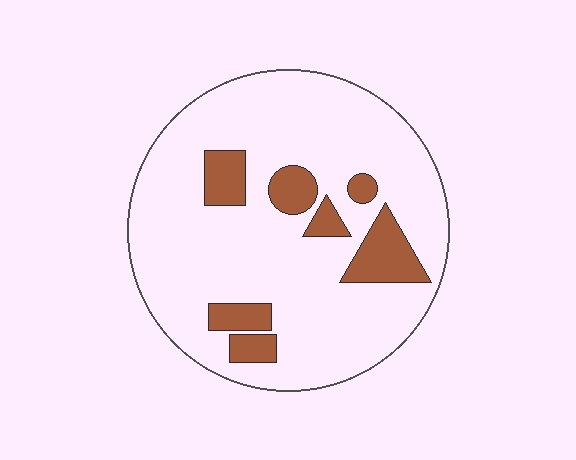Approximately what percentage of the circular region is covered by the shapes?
Approximately 15%.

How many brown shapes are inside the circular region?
7.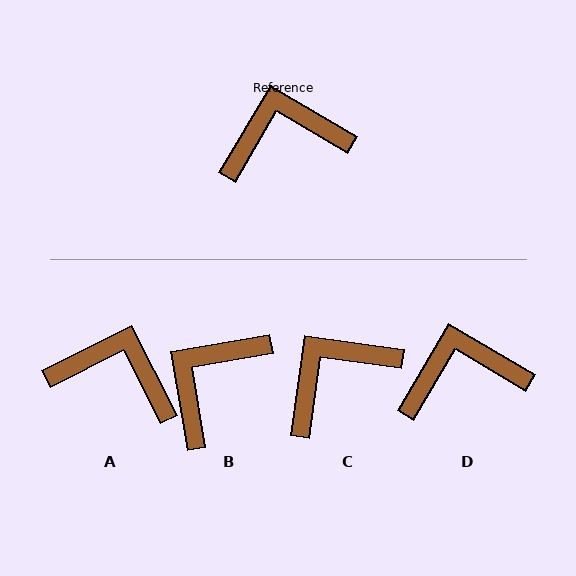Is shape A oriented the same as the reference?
No, it is off by about 33 degrees.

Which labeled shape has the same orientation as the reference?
D.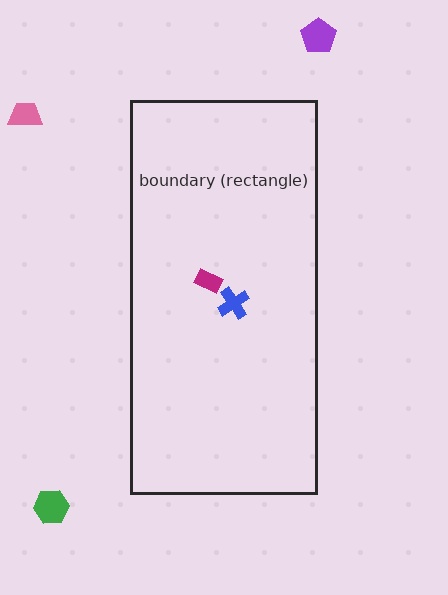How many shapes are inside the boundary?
2 inside, 3 outside.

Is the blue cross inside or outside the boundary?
Inside.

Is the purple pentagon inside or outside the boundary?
Outside.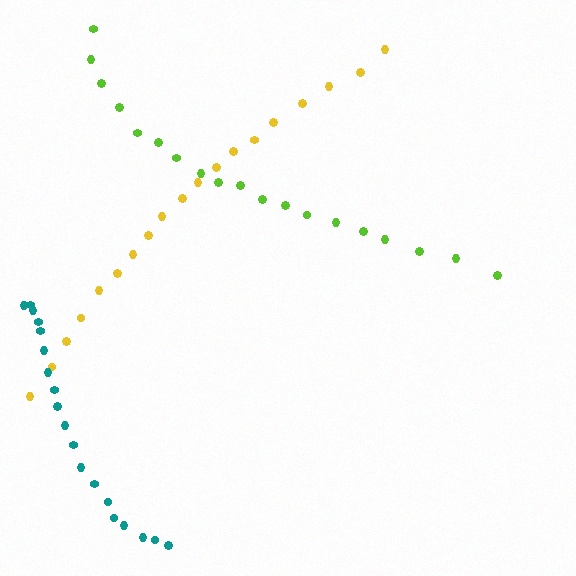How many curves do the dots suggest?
There are 3 distinct paths.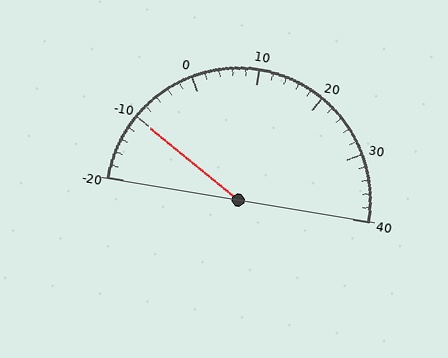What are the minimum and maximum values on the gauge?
The gauge ranges from -20 to 40.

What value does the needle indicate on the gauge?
The needle indicates approximately -10.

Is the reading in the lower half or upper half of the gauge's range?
The reading is in the lower half of the range (-20 to 40).